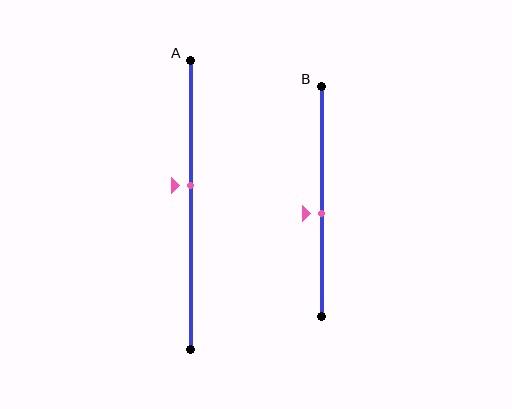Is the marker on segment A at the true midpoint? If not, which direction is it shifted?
No, the marker on segment A is shifted upward by about 6% of the segment length.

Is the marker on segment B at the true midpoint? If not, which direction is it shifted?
No, the marker on segment B is shifted downward by about 5% of the segment length.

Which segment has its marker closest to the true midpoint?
Segment B has its marker closest to the true midpoint.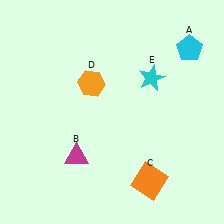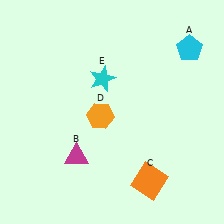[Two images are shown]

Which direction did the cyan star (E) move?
The cyan star (E) moved left.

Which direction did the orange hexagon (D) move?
The orange hexagon (D) moved down.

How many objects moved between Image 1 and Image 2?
2 objects moved between the two images.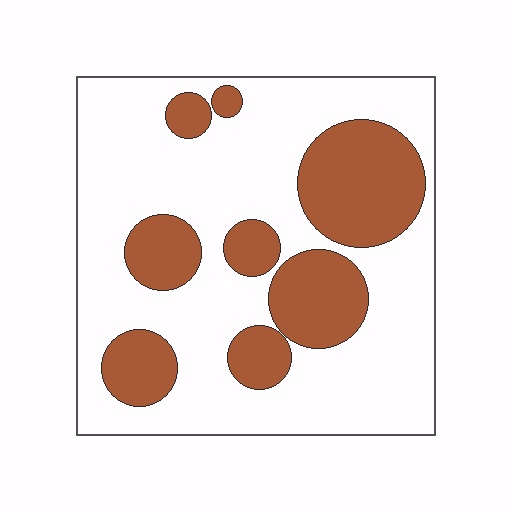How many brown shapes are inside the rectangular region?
8.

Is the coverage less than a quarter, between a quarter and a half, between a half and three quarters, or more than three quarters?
Between a quarter and a half.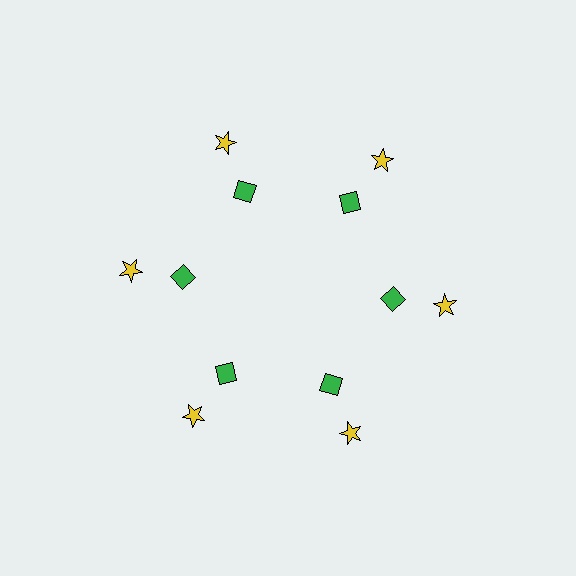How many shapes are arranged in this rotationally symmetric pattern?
There are 12 shapes, arranged in 6 groups of 2.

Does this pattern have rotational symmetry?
Yes, this pattern has 6-fold rotational symmetry. It looks the same after rotating 60 degrees around the center.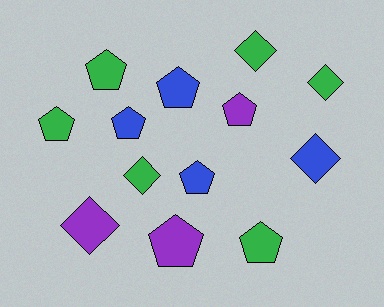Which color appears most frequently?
Green, with 6 objects.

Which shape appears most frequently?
Pentagon, with 8 objects.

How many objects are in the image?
There are 13 objects.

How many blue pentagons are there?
There are 3 blue pentagons.